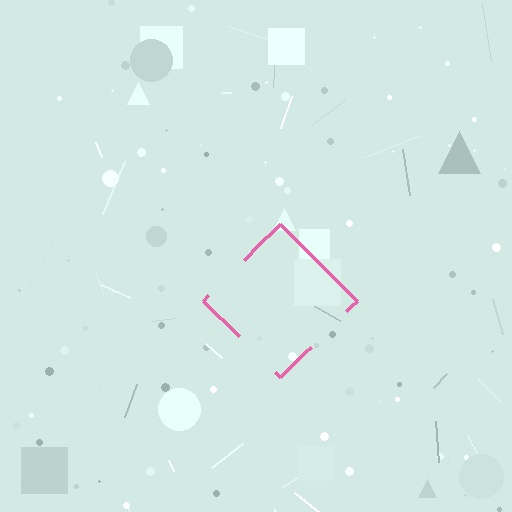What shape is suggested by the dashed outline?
The dashed outline suggests a diamond.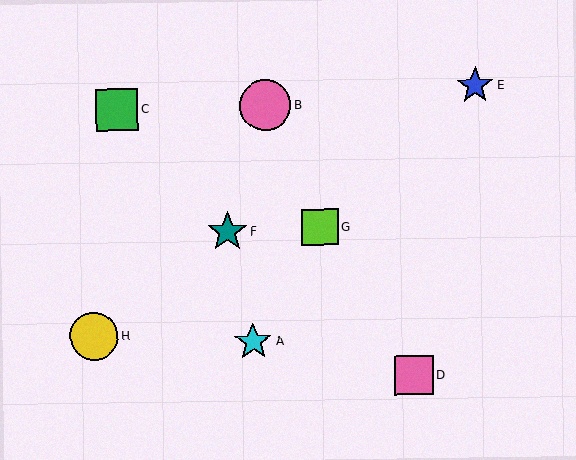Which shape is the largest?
The pink circle (labeled B) is the largest.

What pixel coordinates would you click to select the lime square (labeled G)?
Click at (320, 227) to select the lime square G.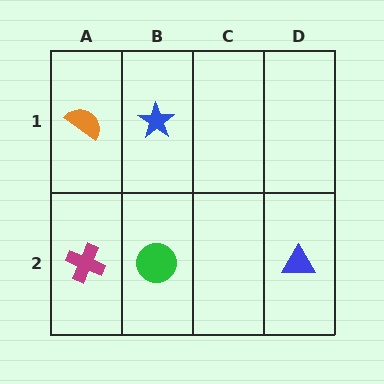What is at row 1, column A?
An orange semicircle.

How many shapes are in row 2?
3 shapes.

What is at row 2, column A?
A magenta cross.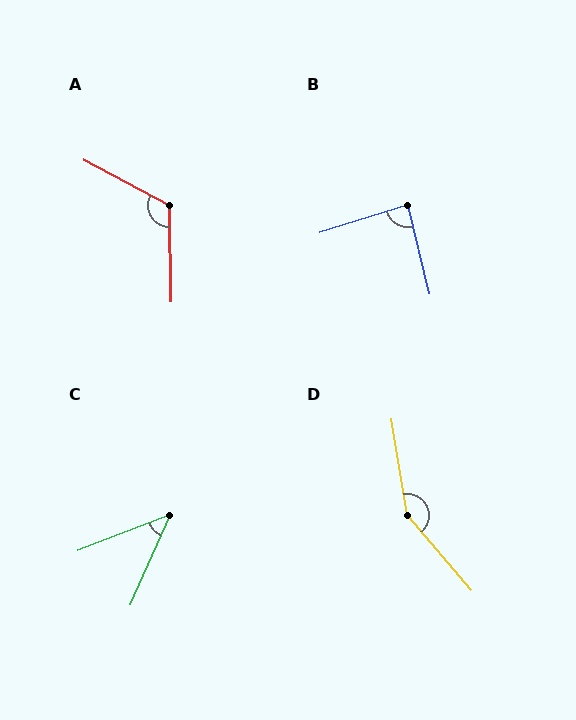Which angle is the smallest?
C, at approximately 45 degrees.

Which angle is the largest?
D, at approximately 149 degrees.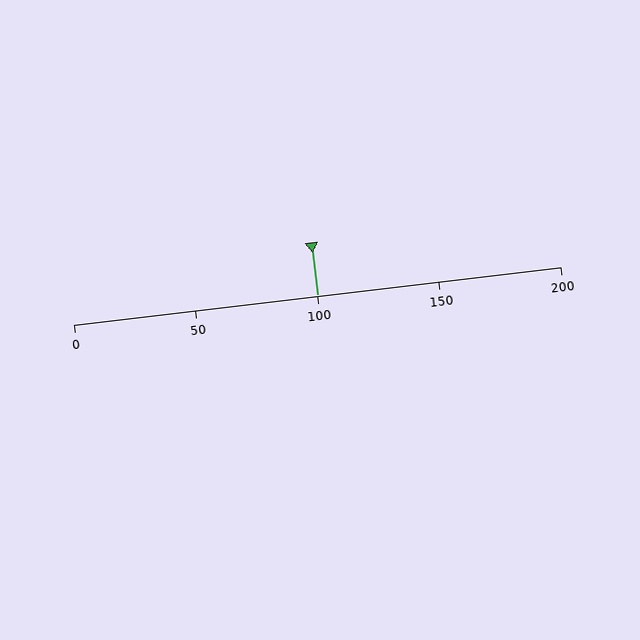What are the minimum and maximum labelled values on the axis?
The axis runs from 0 to 200.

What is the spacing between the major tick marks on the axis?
The major ticks are spaced 50 apart.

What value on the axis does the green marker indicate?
The marker indicates approximately 100.